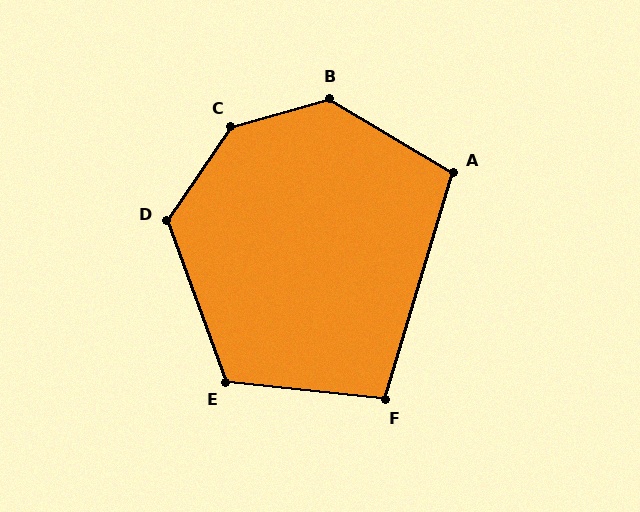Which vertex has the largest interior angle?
C, at approximately 140 degrees.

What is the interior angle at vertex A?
Approximately 104 degrees (obtuse).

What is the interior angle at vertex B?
Approximately 134 degrees (obtuse).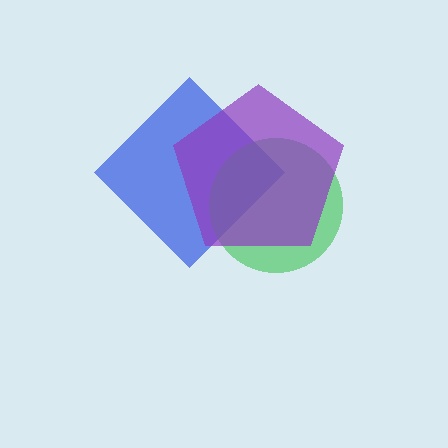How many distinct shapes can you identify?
There are 3 distinct shapes: a blue diamond, a green circle, a purple pentagon.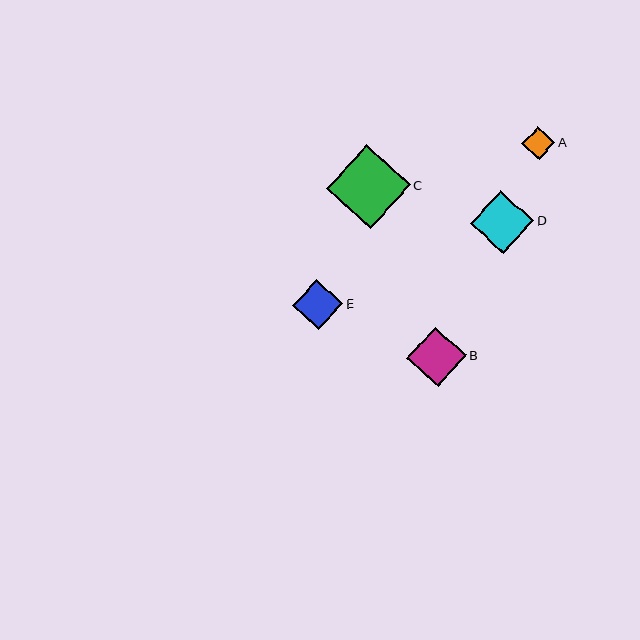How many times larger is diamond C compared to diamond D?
Diamond C is approximately 1.3 times the size of diamond D.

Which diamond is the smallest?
Diamond A is the smallest with a size of approximately 33 pixels.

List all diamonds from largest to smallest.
From largest to smallest: C, D, B, E, A.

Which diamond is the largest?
Diamond C is the largest with a size of approximately 84 pixels.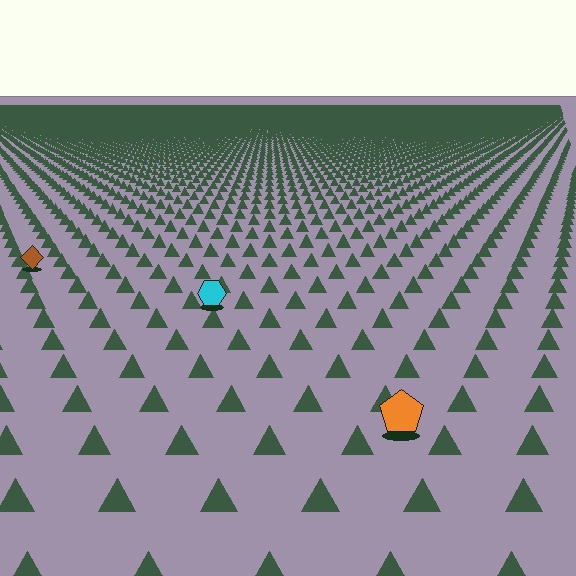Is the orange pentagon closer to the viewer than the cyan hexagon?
Yes. The orange pentagon is closer — you can tell from the texture gradient: the ground texture is coarser near it.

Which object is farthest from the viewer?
The brown diamond is farthest from the viewer. It appears smaller and the ground texture around it is denser.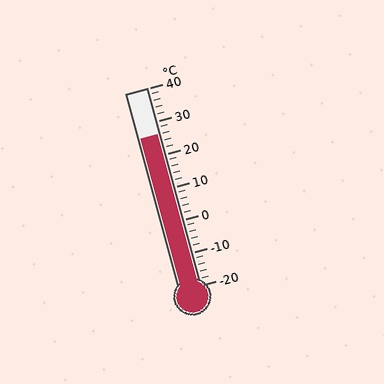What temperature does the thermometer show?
The thermometer shows approximately 26°C.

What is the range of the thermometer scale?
The thermometer scale ranges from -20°C to 40°C.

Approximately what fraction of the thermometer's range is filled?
The thermometer is filled to approximately 75% of its range.